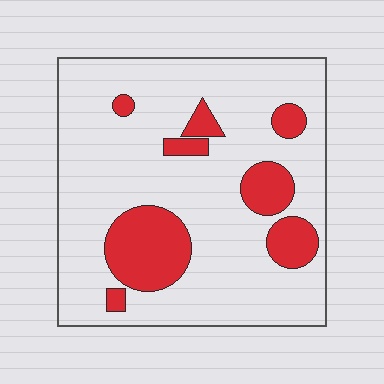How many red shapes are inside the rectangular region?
8.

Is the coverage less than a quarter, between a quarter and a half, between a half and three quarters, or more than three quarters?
Less than a quarter.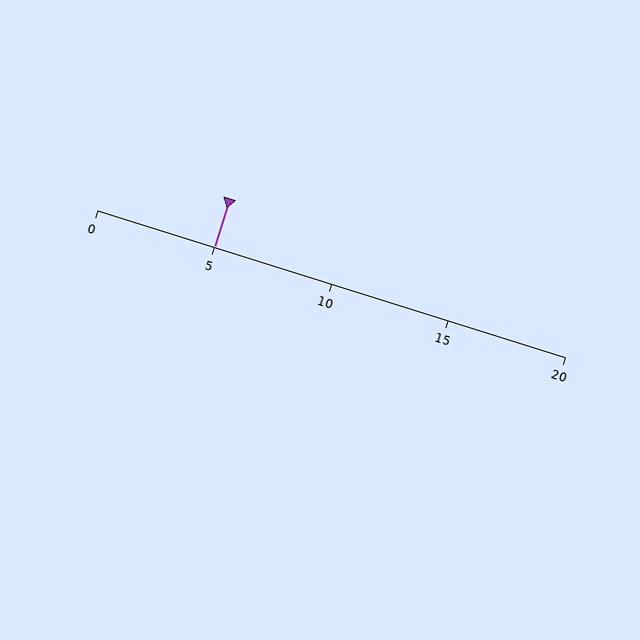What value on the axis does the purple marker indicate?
The marker indicates approximately 5.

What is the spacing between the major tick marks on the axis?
The major ticks are spaced 5 apart.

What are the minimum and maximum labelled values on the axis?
The axis runs from 0 to 20.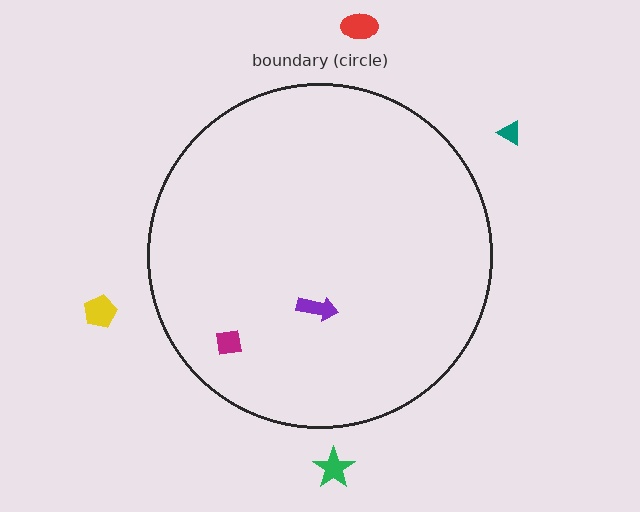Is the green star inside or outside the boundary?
Outside.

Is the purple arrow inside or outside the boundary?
Inside.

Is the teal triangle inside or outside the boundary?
Outside.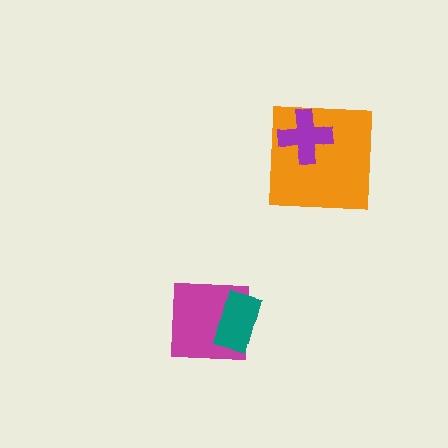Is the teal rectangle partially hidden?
No, no other shape covers it.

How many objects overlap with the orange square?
1 object overlaps with the orange square.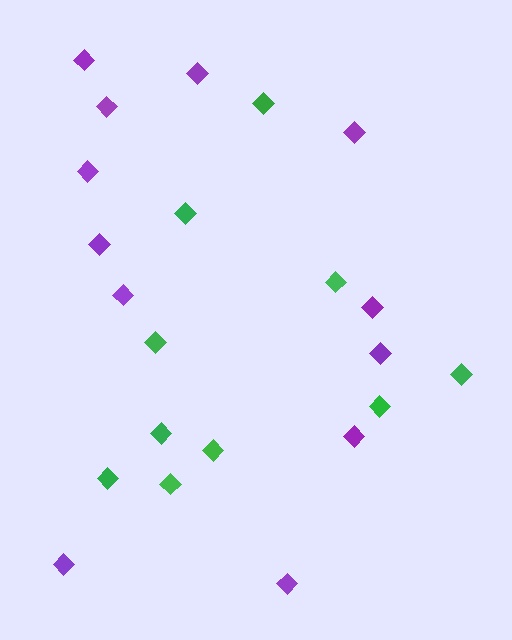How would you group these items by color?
There are 2 groups: one group of green diamonds (10) and one group of purple diamonds (12).